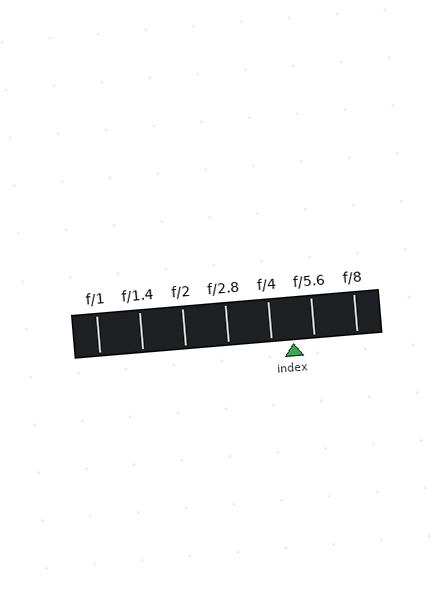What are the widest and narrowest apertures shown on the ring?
The widest aperture shown is f/1 and the narrowest is f/8.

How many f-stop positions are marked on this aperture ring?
There are 7 f-stop positions marked.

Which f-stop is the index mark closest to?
The index mark is closest to f/5.6.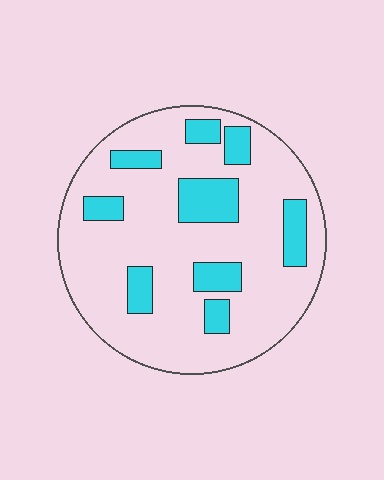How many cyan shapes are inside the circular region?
9.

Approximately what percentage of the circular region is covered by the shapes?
Approximately 20%.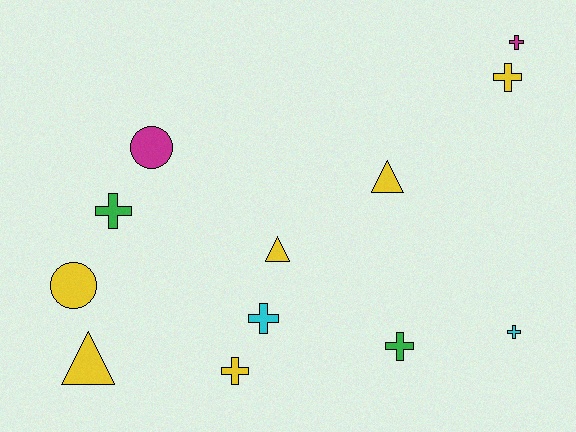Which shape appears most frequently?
Cross, with 7 objects.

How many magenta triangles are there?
There are no magenta triangles.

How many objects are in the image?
There are 12 objects.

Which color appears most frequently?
Yellow, with 6 objects.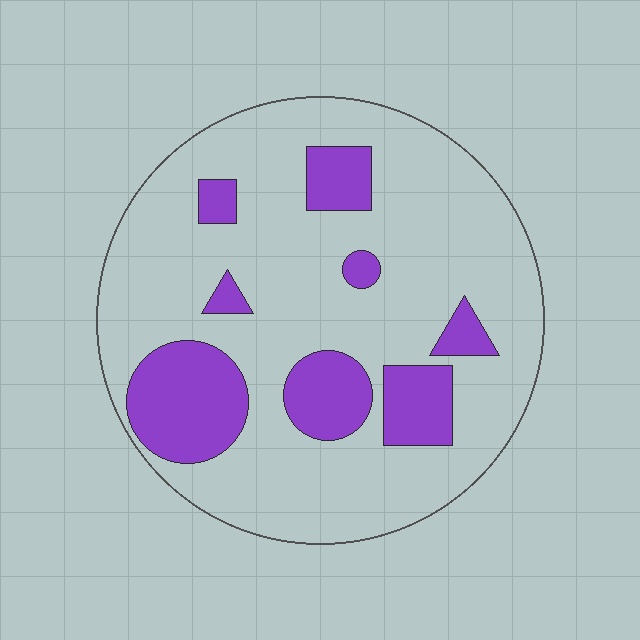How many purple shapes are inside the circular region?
8.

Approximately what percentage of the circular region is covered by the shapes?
Approximately 20%.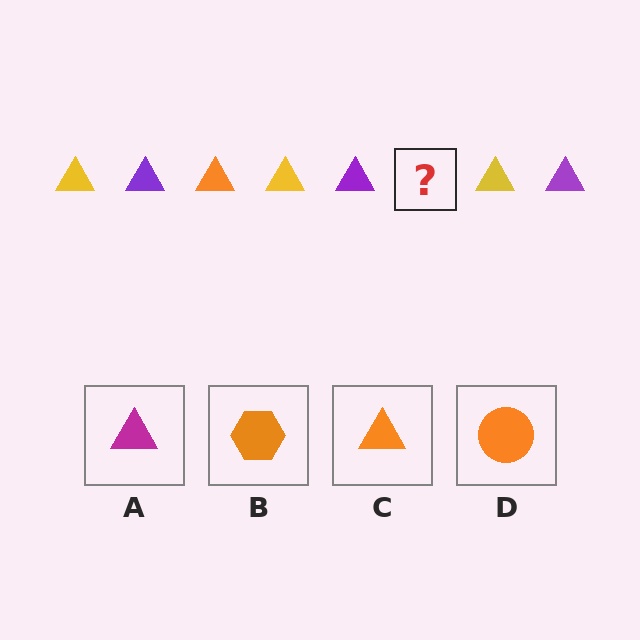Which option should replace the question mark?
Option C.